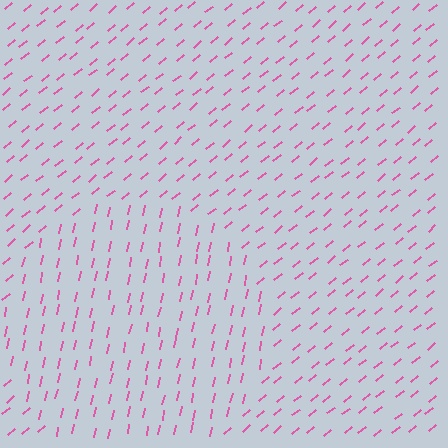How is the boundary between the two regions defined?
The boundary is defined purely by a change in line orientation (approximately 39 degrees difference). All lines are the same color and thickness.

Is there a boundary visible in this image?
Yes, there is a texture boundary formed by a change in line orientation.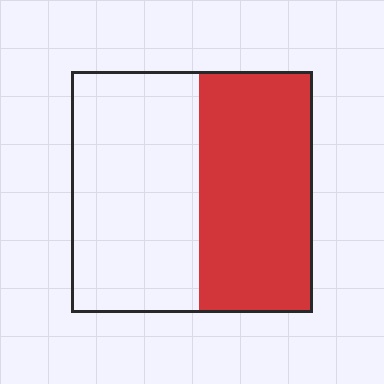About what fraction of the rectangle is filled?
About one half (1/2).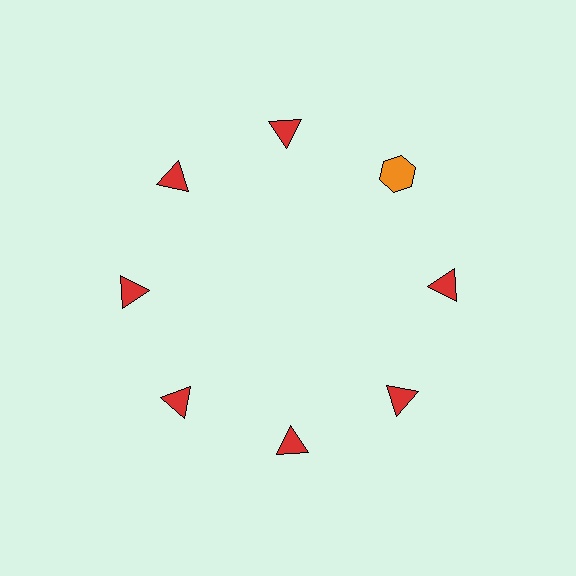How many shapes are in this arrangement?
There are 8 shapes arranged in a ring pattern.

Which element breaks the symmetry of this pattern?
The orange hexagon at roughly the 2 o'clock position breaks the symmetry. All other shapes are red triangles.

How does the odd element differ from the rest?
It differs in both color (orange instead of red) and shape (hexagon instead of triangle).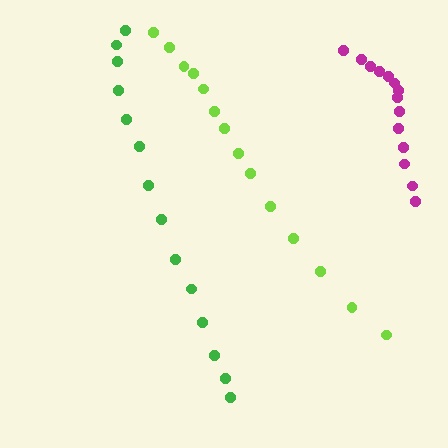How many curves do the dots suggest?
There are 3 distinct paths.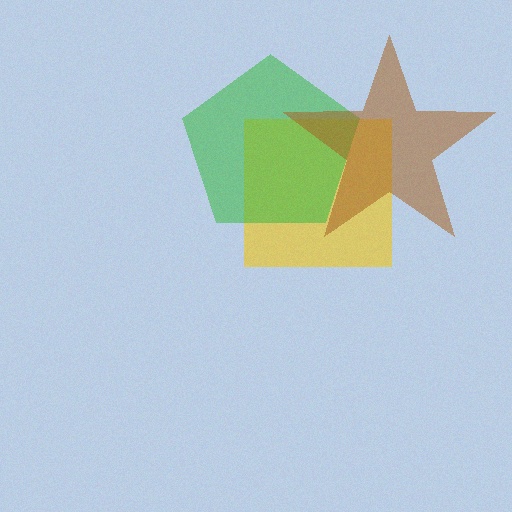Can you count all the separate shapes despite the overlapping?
Yes, there are 3 separate shapes.